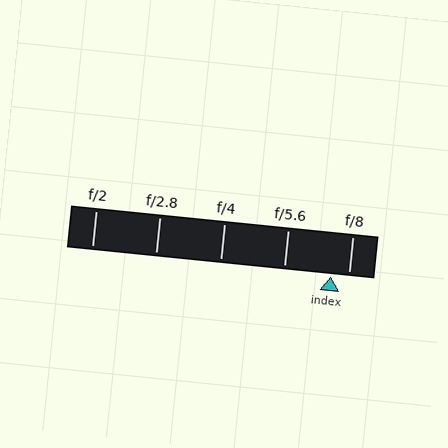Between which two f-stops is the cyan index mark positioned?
The index mark is between f/5.6 and f/8.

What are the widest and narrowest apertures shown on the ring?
The widest aperture shown is f/2 and the narrowest is f/8.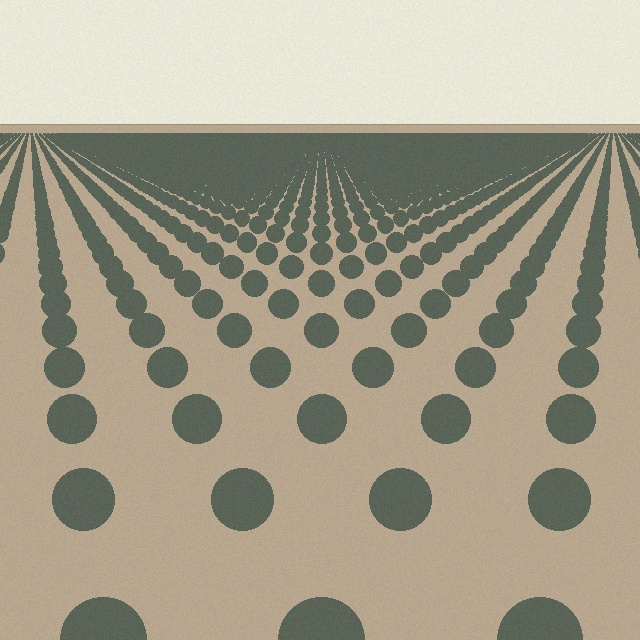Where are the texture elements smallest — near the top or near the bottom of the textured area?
Near the top.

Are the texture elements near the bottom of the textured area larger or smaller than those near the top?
Larger. Near the bottom, elements are closer to the viewer and appear at a bigger on-screen size.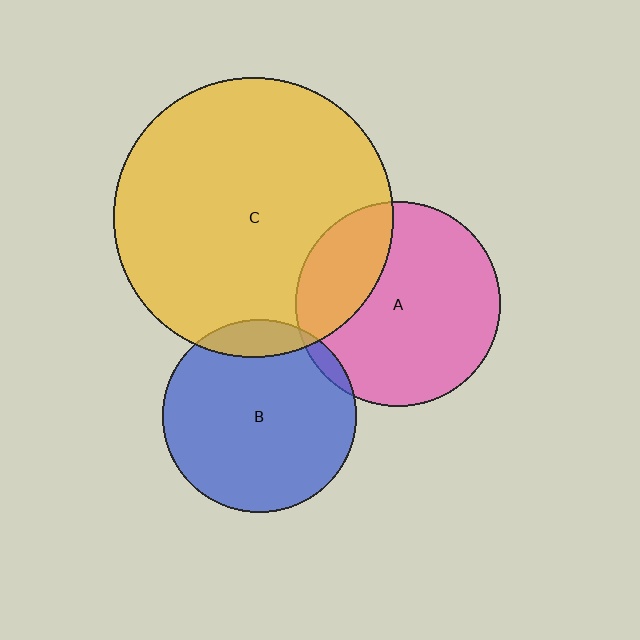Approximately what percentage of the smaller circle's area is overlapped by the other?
Approximately 5%.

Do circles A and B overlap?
Yes.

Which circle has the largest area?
Circle C (yellow).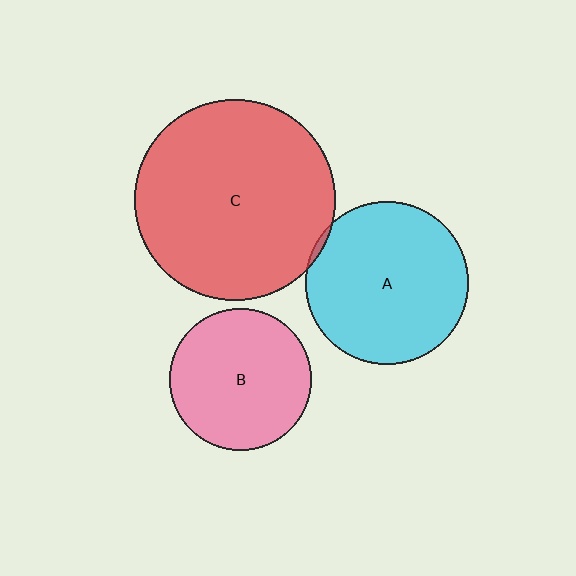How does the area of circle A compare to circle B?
Approximately 1.3 times.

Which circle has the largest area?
Circle C (red).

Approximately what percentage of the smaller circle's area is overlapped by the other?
Approximately 5%.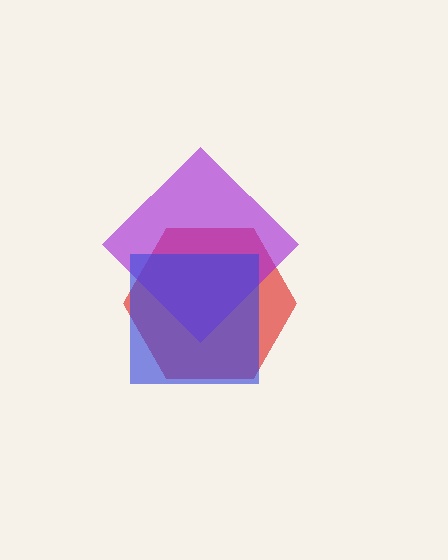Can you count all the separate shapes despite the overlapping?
Yes, there are 3 separate shapes.